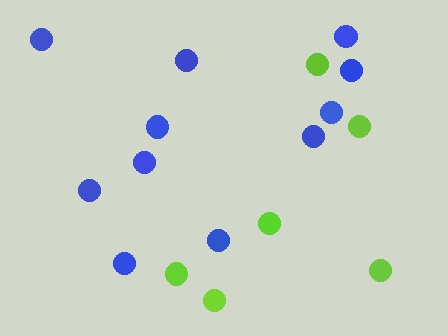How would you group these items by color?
There are 2 groups: one group of blue circles (11) and one group of lime circles (6).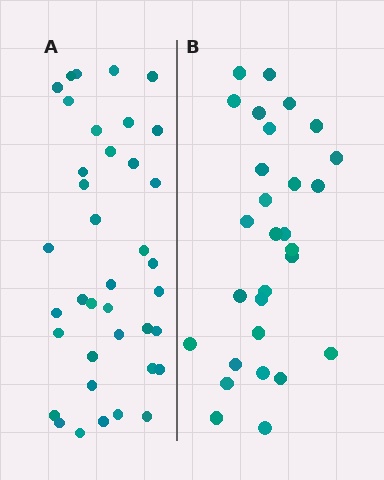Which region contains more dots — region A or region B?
Region A (the left region) has more dots.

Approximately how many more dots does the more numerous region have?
Region A has roughly 8 or so more dots than region B.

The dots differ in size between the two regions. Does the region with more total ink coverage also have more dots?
No. Region B has more total ink coverage because its dots are larger, but region A actually contains more individual dots. Total area can be misleading — the number of items is what matters here.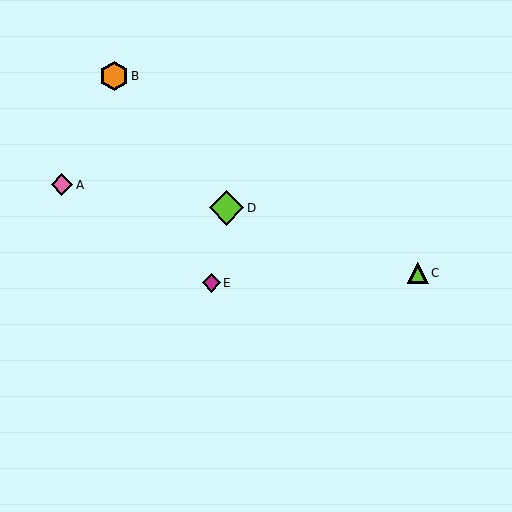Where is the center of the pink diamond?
The center of the pink diamond is at (62, 185).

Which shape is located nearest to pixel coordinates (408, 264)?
The lime triangle (labeled C) at (418, 273) is nearest to that location.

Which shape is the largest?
The lime diamond (labeled D) is the largest.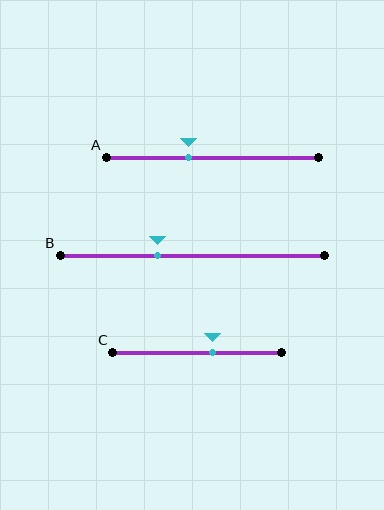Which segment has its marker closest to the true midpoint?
Segment C has its marker closest to the true midpoint.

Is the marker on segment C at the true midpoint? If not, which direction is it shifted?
No, the marker on segment C is shifted to the right by about 9% of the segment length.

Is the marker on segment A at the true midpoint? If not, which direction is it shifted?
No, the marker on segment A is shifted to the left by about 11% of the segment length.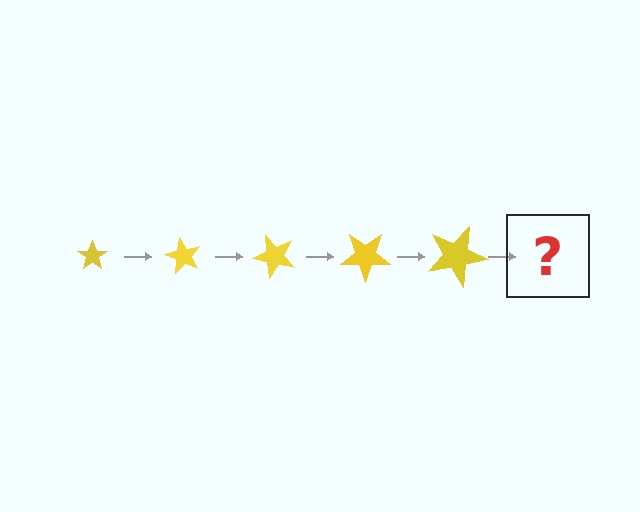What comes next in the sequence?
The next element should be a star, larger than the previous one and rotated 300 degrees from the start.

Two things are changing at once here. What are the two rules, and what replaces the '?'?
The two rules are that the star grows larger each step and it rotates 60 degrees each step. The '?' should be a star, larger than the previous one and rotated 300 degrees from the start.